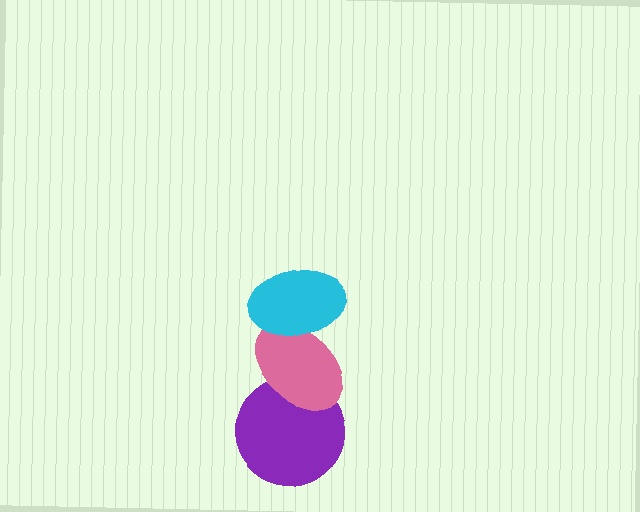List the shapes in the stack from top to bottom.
From top to bottom: the cyan ellipse, the pink ellipse, the purple circle.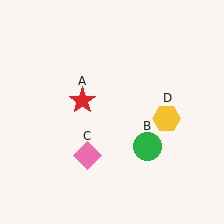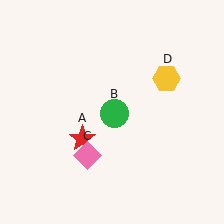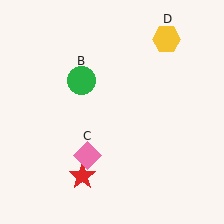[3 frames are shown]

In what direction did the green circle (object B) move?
The green circle (object B) moved up and to the left.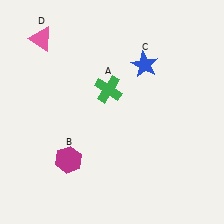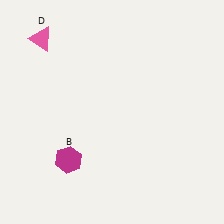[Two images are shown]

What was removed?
The green cross (A), the blue star (C) were removed in Image 2.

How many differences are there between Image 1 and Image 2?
There are 2 differences between the two images.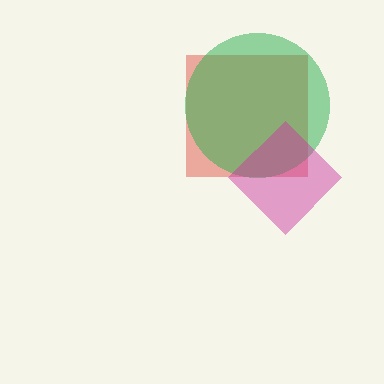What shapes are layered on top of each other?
The layered shapes are: a red square, a green circle, a magenta diamond.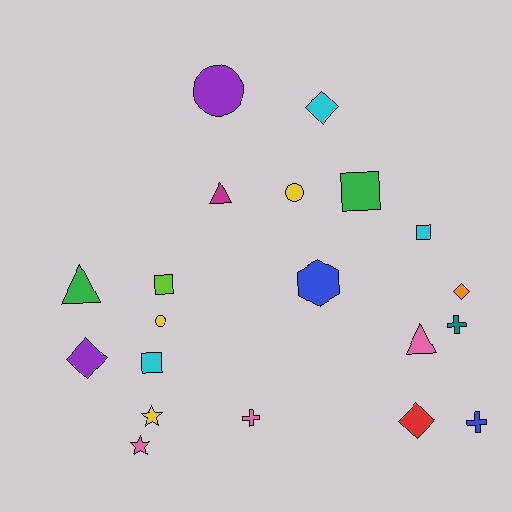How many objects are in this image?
There are 20 objects.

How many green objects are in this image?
There are 2 green objects.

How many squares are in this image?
There are 4 squares.